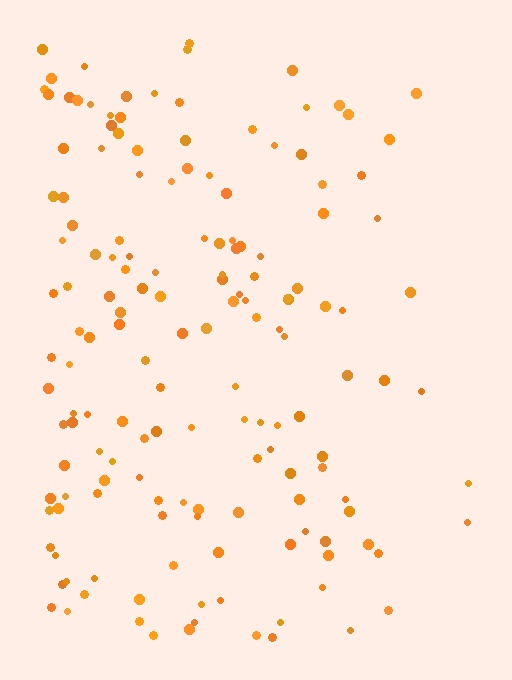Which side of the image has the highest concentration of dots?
The left.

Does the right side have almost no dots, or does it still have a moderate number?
Still a moderate number, just noticeably fewer than the left.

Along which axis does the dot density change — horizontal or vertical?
Horizontal.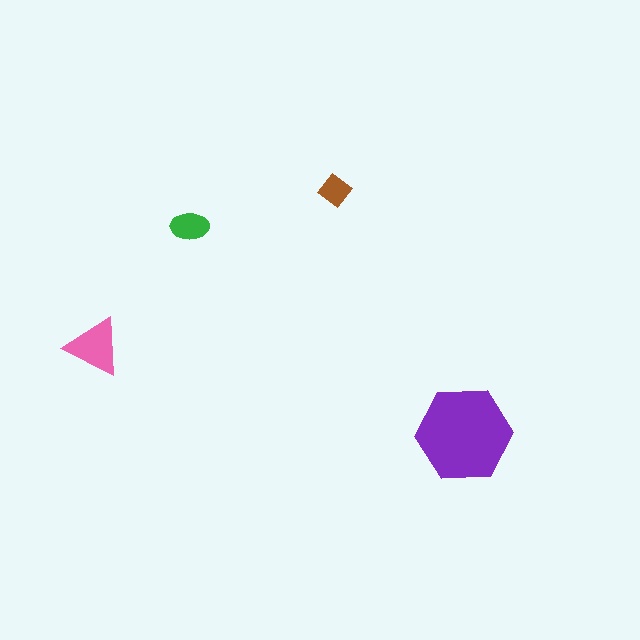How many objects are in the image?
There are 4 objects in the image.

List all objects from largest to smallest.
The purple hexagon, the pink triangle, the green ellipse, the brown diamond.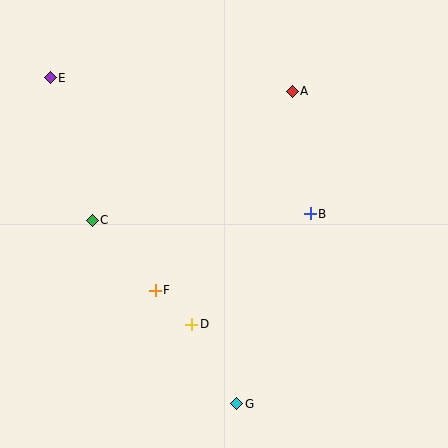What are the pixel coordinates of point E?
Point E is at (50, 78).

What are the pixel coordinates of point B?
Point B is at (310, 214).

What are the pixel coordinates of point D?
Point D is at (192, 324).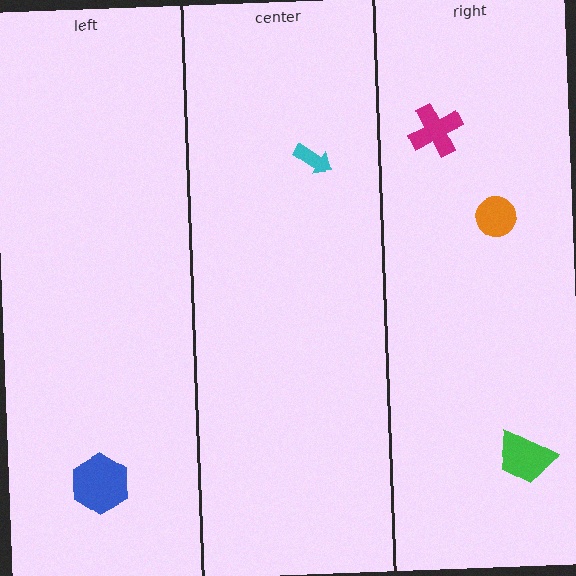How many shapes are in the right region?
3.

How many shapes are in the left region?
1.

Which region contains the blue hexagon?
The left region.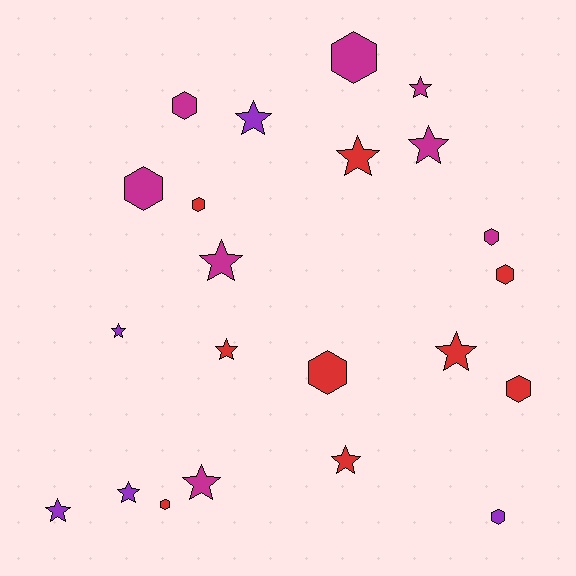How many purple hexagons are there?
There is 1 purple hexagon.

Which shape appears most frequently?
Star, with 12 objects.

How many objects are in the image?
There are 22 objects.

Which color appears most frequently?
Red, with 9 objects.